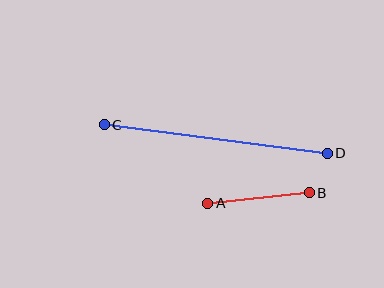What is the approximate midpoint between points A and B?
The midpoint is at approximately (258, 198) pixels.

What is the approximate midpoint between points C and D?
The midpoint is at approximately (216, 139) pixels.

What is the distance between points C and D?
The distance is approximately 225 pixels.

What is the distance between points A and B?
The distance is approximately 102 pixels.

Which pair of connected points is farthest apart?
Points C and D are farthest apart.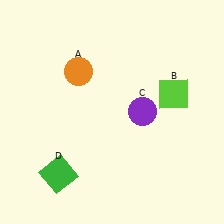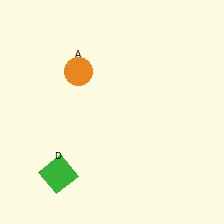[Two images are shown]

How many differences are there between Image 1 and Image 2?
There are 2 differences between the two images.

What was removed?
The lime square (B), the purple circle (C) were removed in Image 2.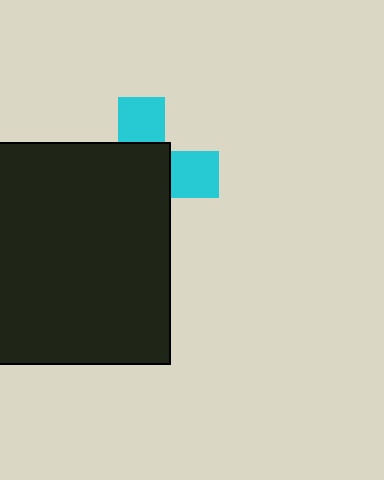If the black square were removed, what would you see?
You would see the complete cyan cross.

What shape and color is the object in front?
The object in front is a black square.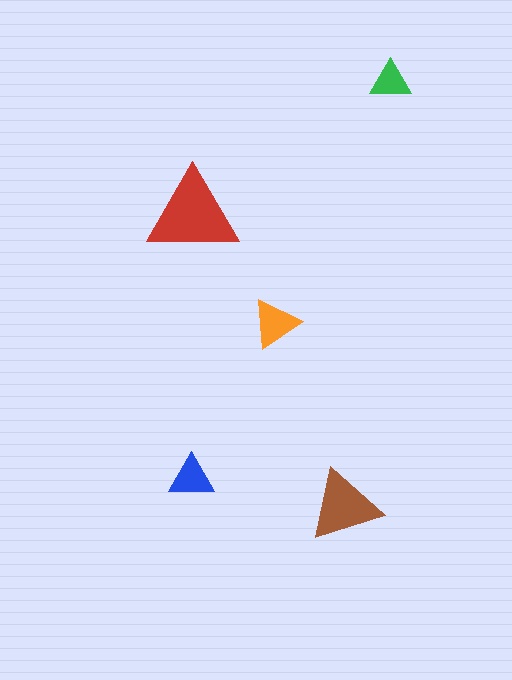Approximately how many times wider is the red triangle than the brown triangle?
About 1.5 times wider.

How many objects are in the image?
There are 5 objects in the image.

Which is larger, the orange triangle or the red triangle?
The red one.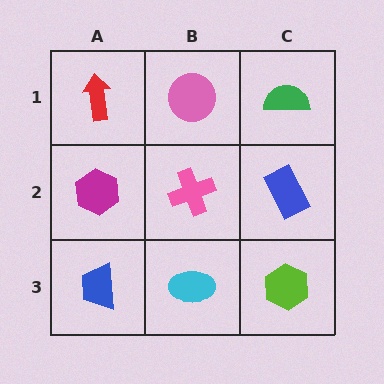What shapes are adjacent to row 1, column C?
A blue rectangle (row 2, column C), a pink circle (row 1, column B).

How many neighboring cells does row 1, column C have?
2.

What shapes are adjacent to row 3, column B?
A pink cross (row 2, column B), a blue trapezoid (row 3, column A), a lime hexagon (row 3, column C).